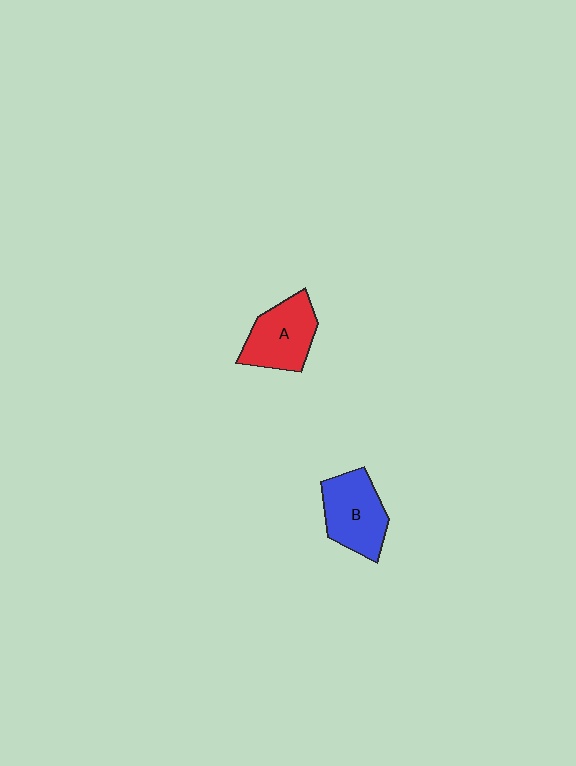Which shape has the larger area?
Shape B (blue).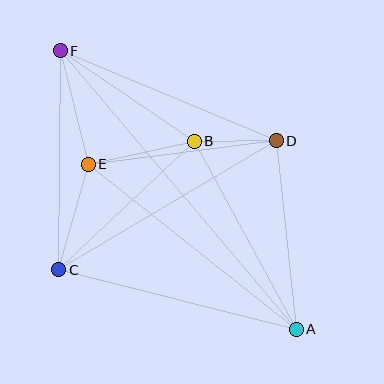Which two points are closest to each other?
Points B and D are closest to each other.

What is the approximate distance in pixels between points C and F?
The distance between C and F is approximately 219 pixels.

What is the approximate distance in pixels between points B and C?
The distance between B and C is approximately 187 pixels.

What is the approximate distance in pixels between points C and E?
The distance between C and E is approximately 110 pixels.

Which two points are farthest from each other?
Points A and F are farthest from each other.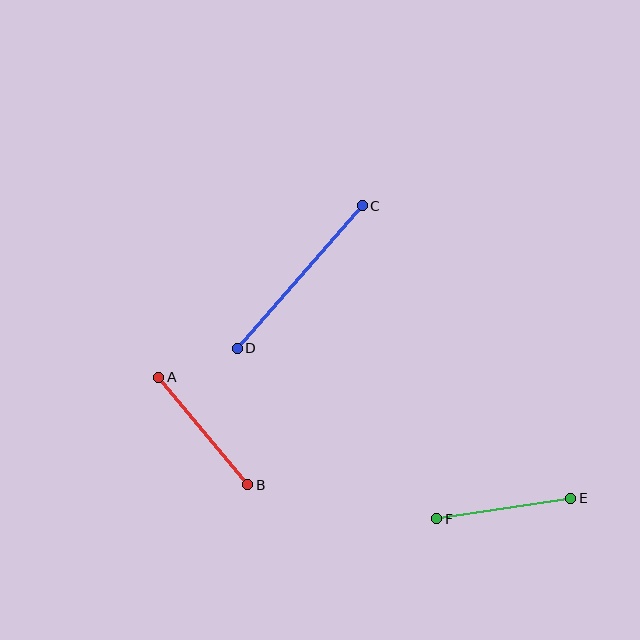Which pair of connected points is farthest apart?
Points C and D are farthest apart.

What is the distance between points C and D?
The distance is approximately 190 pixels.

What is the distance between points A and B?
The distance is approximately 140 pixels.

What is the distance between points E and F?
The distance is approximately 135 pixels.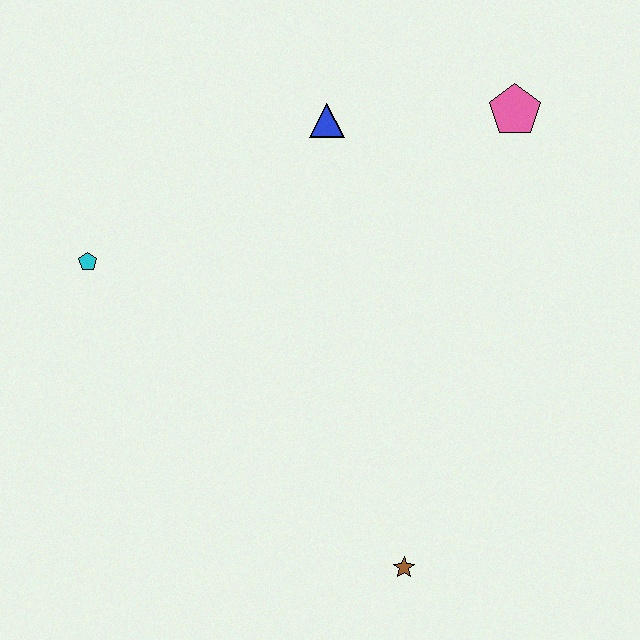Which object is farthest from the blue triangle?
The brown star is farthest from the blue triangle.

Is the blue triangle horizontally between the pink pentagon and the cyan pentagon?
Yes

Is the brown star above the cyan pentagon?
No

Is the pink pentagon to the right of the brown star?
Yes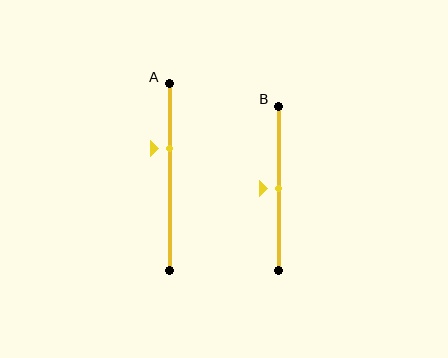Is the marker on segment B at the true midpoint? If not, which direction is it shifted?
Yes, the marker on segment B is at the true midpoint.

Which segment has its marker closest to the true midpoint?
Segment B has its marker closest to the true midpoint.